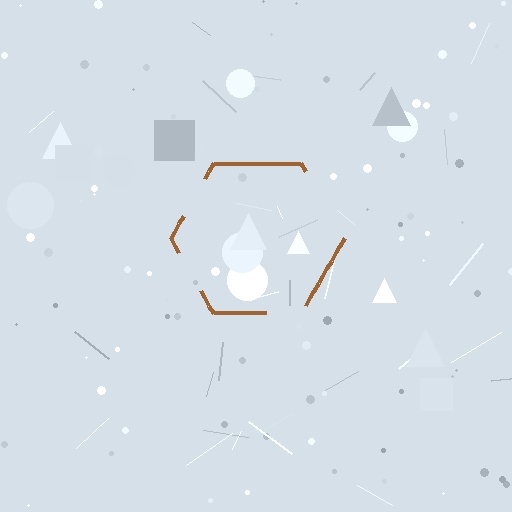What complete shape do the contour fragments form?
The contour fragments form a hexagon.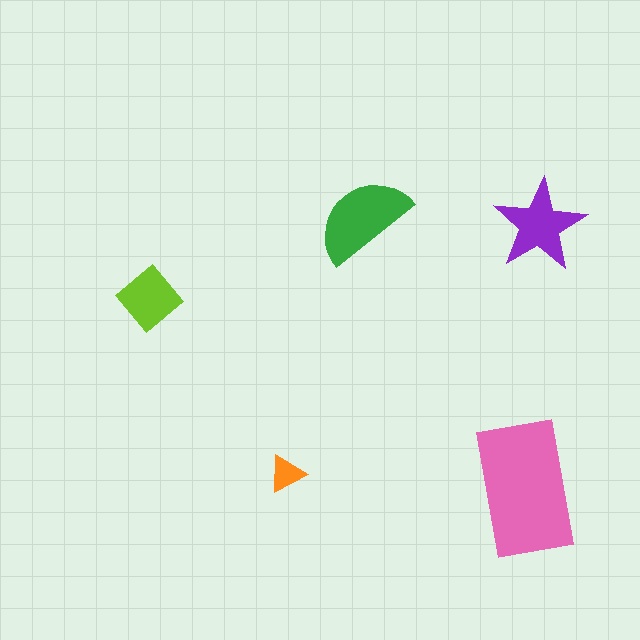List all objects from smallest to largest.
The orange triangle, the lime diamond, the purple star, the green semicircle, the pink rectangle.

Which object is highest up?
The green semicircle is topmost.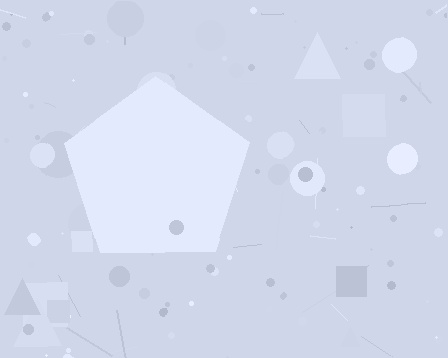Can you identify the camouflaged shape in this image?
The camouflaged shape is a pentagon.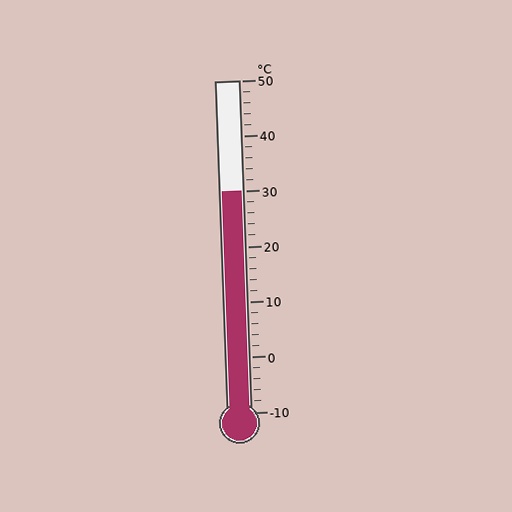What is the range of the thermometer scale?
The thermometer scale ranges from -10°C to 50°C.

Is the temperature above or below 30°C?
The temperature is at 30°C.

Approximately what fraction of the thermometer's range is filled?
The thermometer is filled to approximately 65% of its range.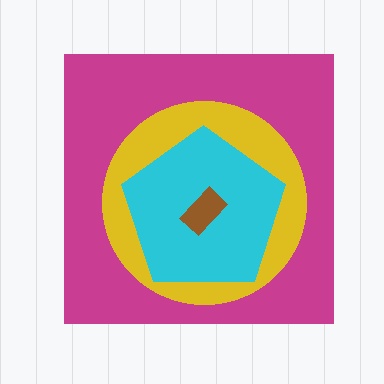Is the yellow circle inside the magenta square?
Yes.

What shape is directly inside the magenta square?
The yellow circle.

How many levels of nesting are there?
4.